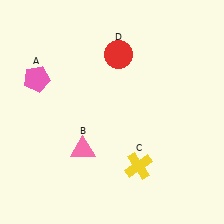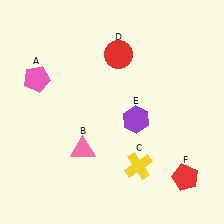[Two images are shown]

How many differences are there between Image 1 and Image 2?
There are 2 differences between the two images.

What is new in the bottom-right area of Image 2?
A red pentagon (F) was added in the bottom-right area of Image 2.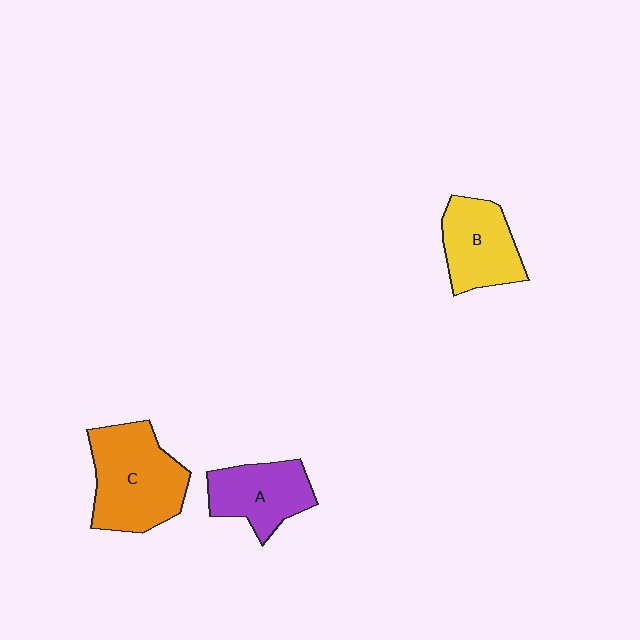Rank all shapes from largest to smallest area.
From largest to smallest: C (orange), B (yellow), A (purple).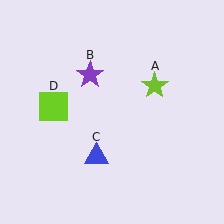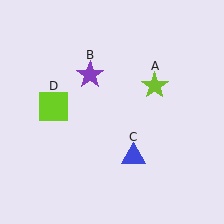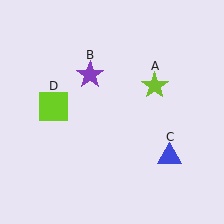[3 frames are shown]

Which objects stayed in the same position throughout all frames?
Lime star (object A) and purple star (object B) and lime square (object D) remained stationary.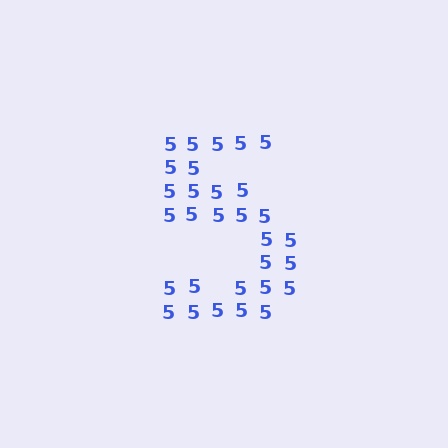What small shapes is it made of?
It is made of small digit 5's.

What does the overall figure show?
The overall figure shows the digit 5.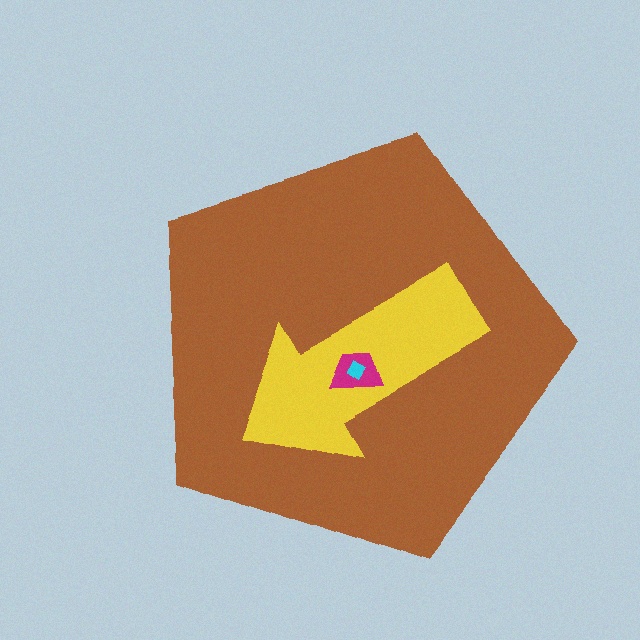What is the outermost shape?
The brown pentagon.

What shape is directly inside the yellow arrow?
The magenta trapezoid.